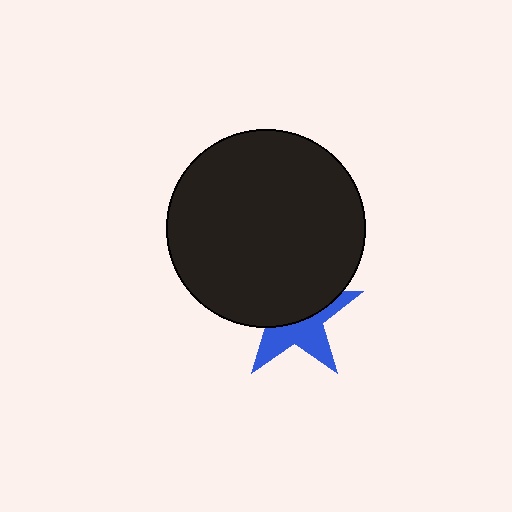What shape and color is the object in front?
The object in front is a black circle.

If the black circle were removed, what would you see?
You would see the complete blue star.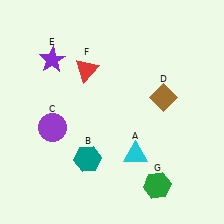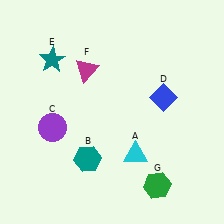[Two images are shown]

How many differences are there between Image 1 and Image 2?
There are 3 differences between the two images.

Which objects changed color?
D changed from brown to blue. E changed from purple to teal. F changed from red to magenta.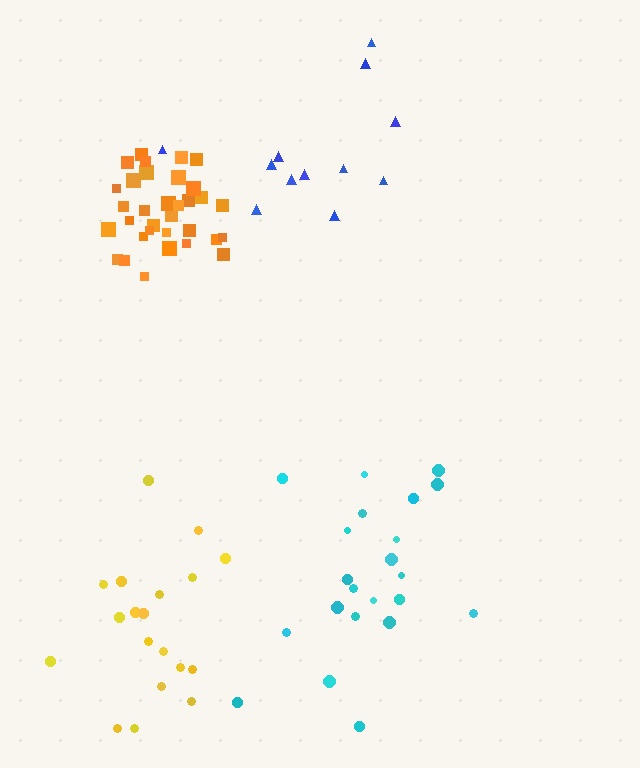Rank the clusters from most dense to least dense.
orange, yellow, cyan, blue.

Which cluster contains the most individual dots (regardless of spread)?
Orange (33).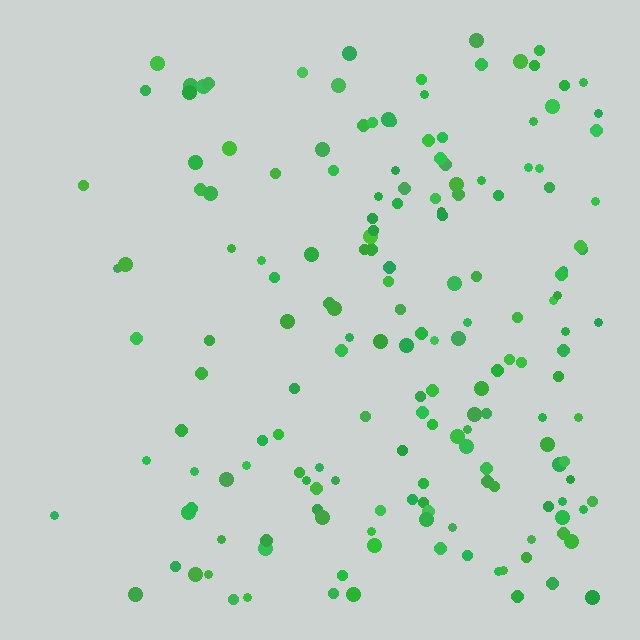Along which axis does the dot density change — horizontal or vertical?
Horizontal.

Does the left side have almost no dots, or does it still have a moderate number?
Still a moderate number, just noticeably fewer than the right.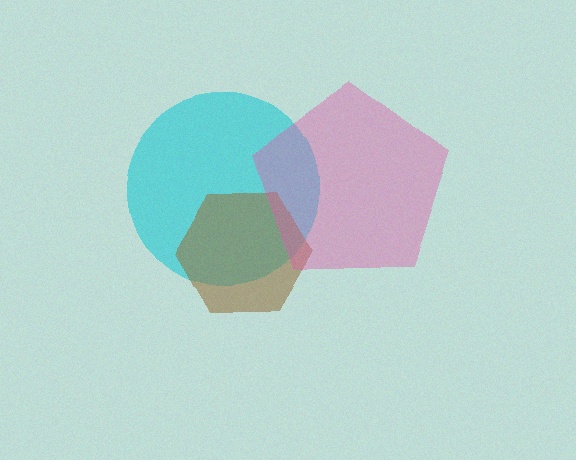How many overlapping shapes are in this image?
There are 3 overlapping shapes in the image.